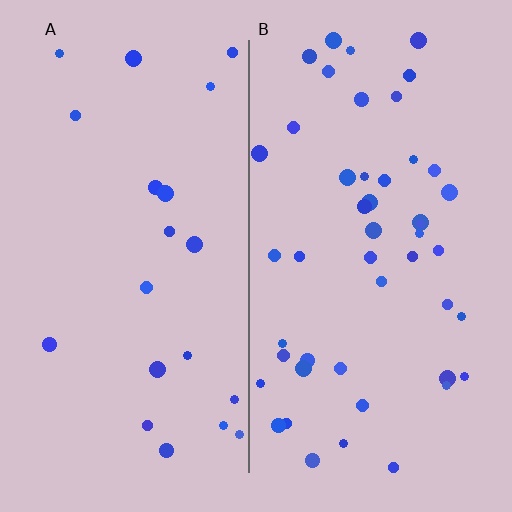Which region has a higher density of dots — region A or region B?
B (the right).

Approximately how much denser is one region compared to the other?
Approximately 2.3× — region B over region A.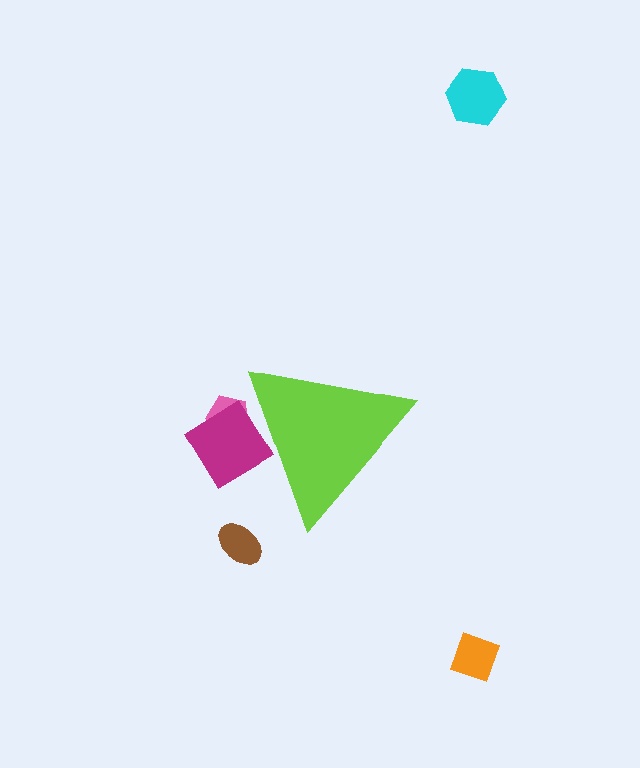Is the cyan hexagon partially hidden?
No, the cyan hexagon is fully visible.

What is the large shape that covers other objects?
A lime triangle.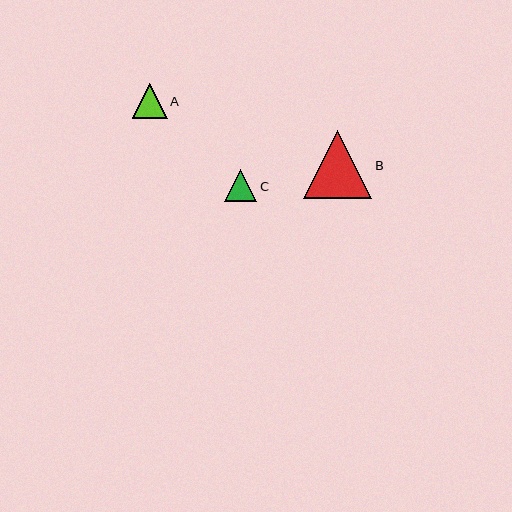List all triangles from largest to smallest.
From largest to smallest: B, A, C.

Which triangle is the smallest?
Triangle C is the smallest with a size of approximately 32 pixels.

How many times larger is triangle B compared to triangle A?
Triangle B is approximately 2.0 times the size of triangle A.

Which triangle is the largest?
Triangle B is the largest with a size of approximately 69 pixels.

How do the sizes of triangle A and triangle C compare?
Triangle A and triangle C are approximately the same size.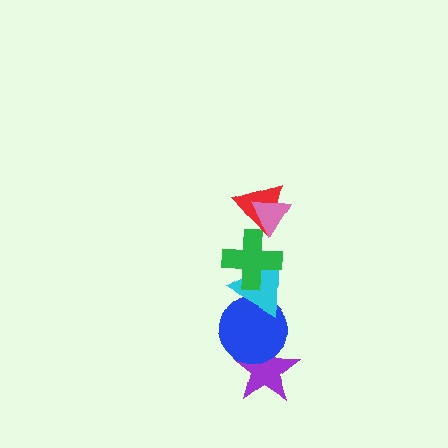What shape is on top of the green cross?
The red triangle is on top of the green cross.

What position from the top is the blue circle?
The blue circle is 5th from the top.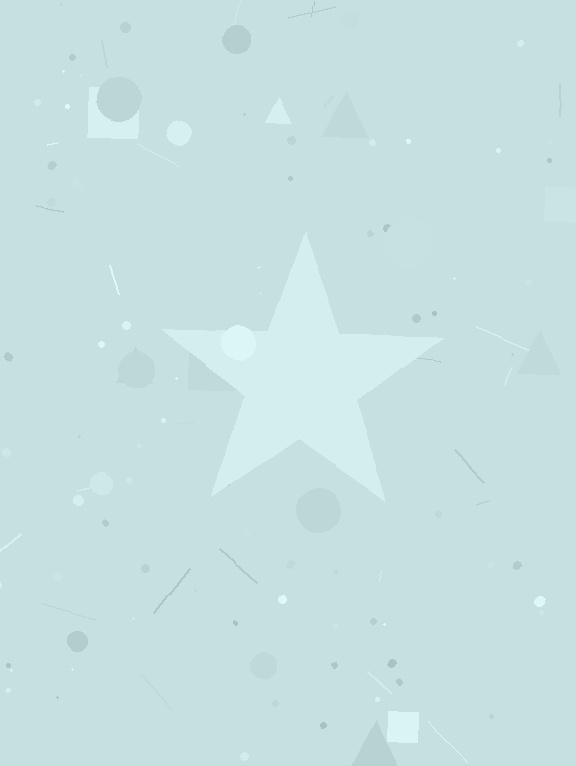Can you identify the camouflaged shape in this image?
The camouflaged shape is a star.